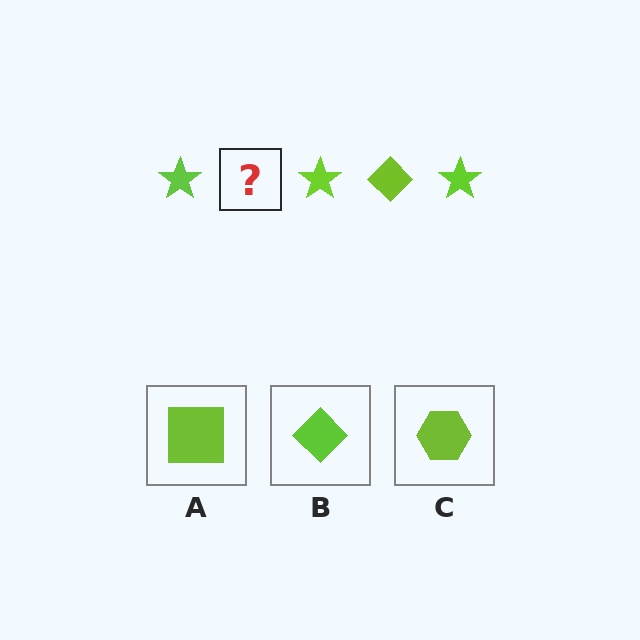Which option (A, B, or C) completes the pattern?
B.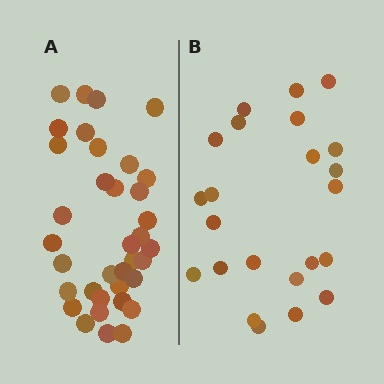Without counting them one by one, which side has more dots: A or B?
Region A (the left region) has more dots.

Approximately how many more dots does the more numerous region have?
Region A has approximately 15 more dots than region B.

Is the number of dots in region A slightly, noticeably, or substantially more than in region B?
Region A has substantially more. The ratio is roughly 1.6 to 1.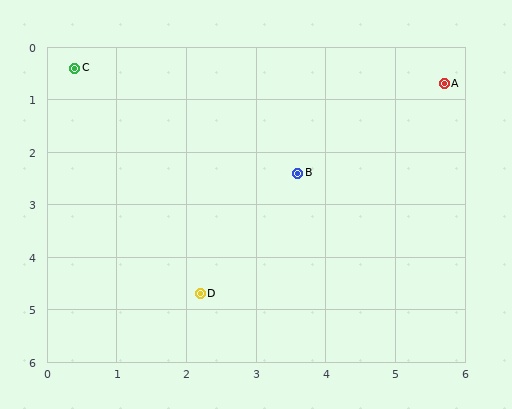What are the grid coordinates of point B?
Point B is at approximately (3.6, 2.4).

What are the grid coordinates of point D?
Point D is at approximately (2.2, 4.7).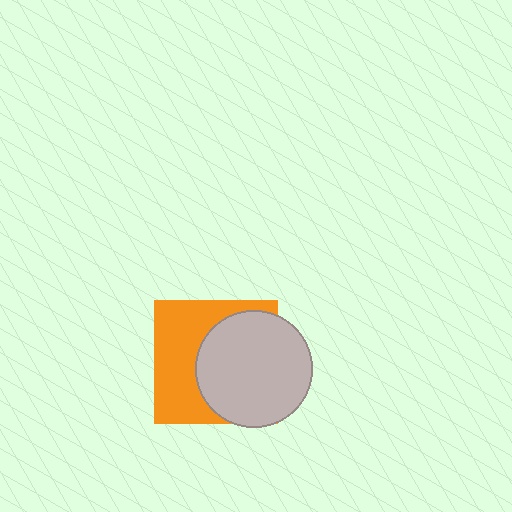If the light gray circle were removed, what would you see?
You would see the complete orange square.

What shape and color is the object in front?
The object in front is a light gray circle.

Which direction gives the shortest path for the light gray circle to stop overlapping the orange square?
Moving right gives the shortest separation.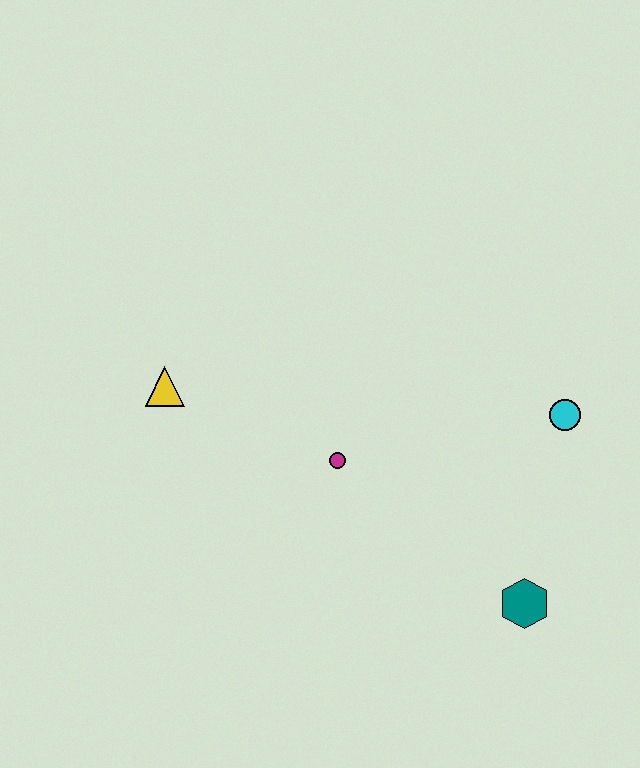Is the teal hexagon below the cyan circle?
Yes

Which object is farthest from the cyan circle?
The yellow triangle is farthest from the cyan circle.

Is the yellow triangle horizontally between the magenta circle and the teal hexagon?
No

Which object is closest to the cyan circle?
The teal hexagon is closest to the cyan circle.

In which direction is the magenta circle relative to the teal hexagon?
The magenta circle is to the left of the teal hexagon.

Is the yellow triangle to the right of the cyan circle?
No